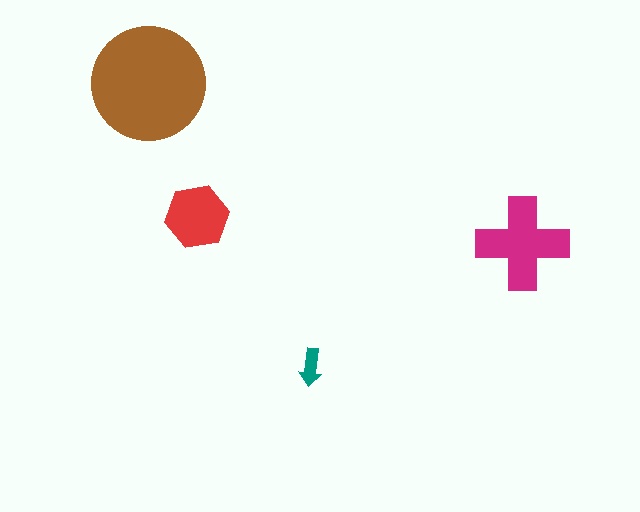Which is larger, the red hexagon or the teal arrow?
The red hexagon.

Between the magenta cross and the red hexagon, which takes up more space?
The magenta cross.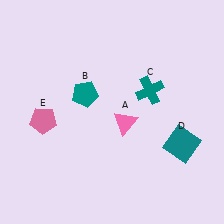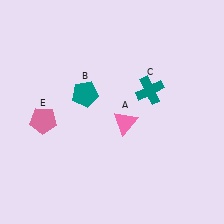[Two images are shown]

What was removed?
The teal square (D) was removed in Image 2.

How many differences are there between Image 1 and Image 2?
There is 1 difference between the two images.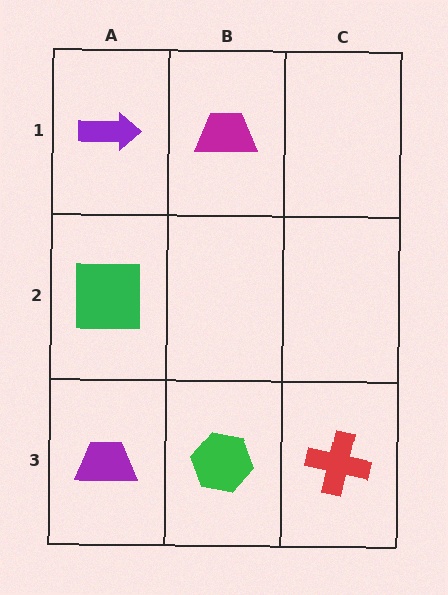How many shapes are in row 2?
1 shape.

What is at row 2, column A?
A green square.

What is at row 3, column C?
A red cross.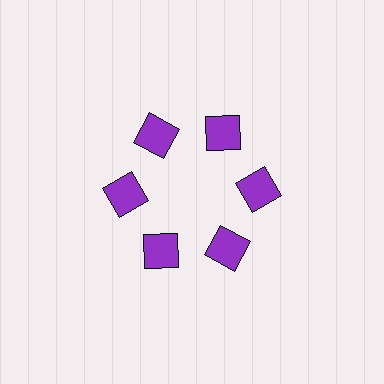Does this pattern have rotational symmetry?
Yes, this pattern has 6-fold rotational symmetry. It looks the same after rotating 60 degrees around the center.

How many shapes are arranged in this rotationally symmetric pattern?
There are 6 shapes, arranged in 6 groups of 1.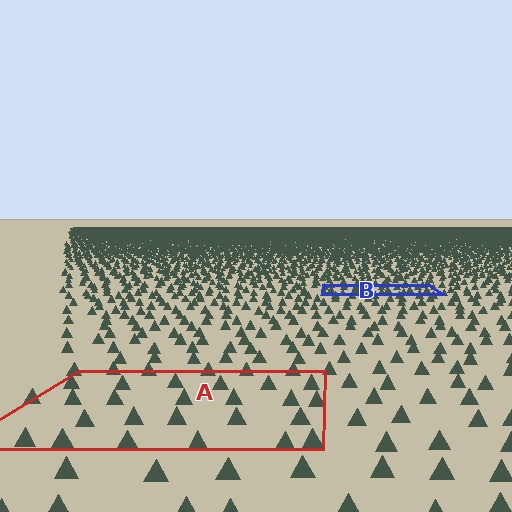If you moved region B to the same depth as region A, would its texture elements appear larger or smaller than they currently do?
They would appear larger. At a closer depth, the same texture elements are projected at a bigger on-screen size.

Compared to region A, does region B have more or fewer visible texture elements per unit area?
Region B has more texture elements per unit area — they are packed more densely because it is farther away.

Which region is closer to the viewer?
Region A is closer. The texture elements there are larger and more spread out.